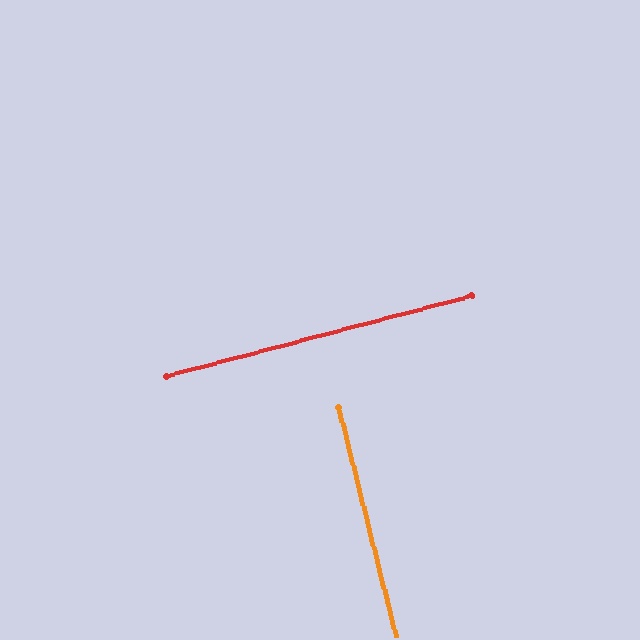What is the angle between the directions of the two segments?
Approximately 90 degrees.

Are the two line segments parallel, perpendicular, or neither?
Perpendicular — they meet at approximately 90°.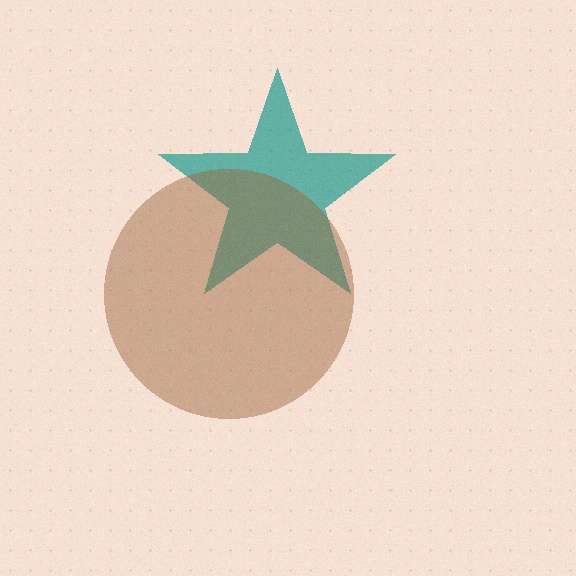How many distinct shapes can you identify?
There are 2 distinct shapes: a teal star, a brown circle.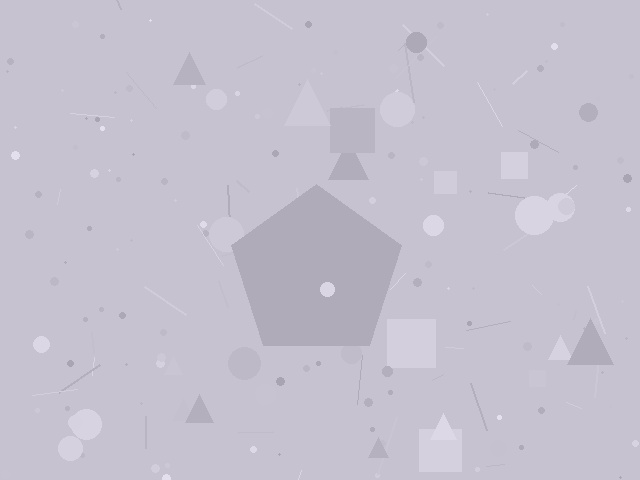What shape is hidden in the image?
A pentagon is hidden in the image.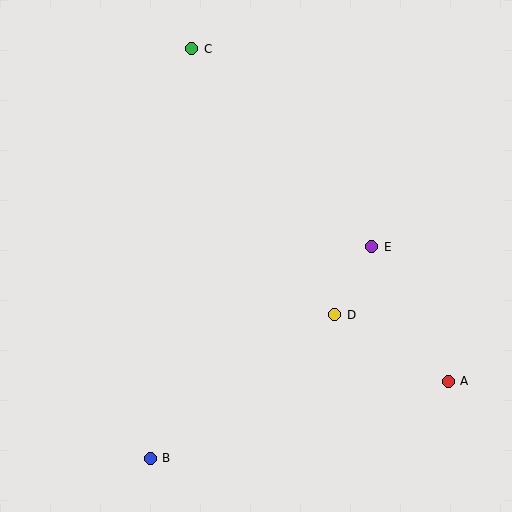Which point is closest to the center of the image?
Point D at (335, 315) is closest to the center.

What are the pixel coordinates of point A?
Point A is at (448, 381).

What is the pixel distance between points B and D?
The distance between B and D is 234 pixels.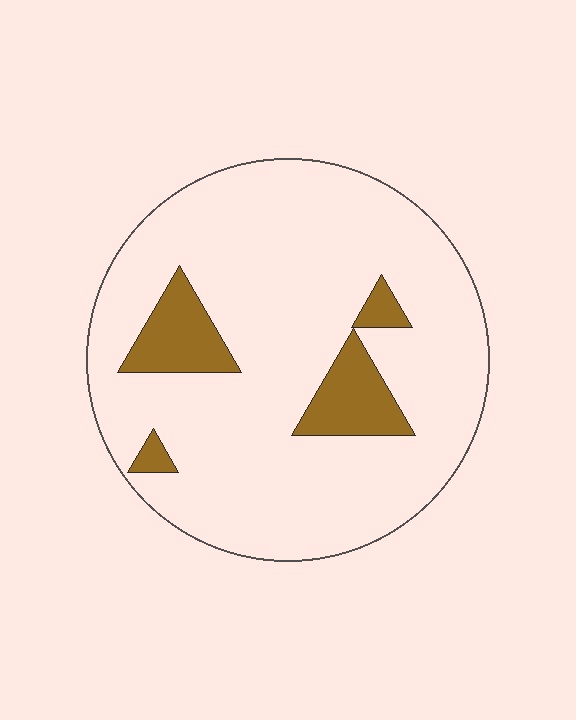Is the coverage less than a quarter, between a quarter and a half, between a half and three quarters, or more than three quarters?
Less than a quarter.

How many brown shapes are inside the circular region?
4.